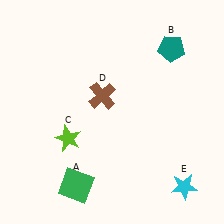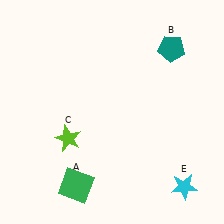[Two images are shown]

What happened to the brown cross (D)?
The brown cross (D) was removed in Image 2. It was in the top-left area of Image 1.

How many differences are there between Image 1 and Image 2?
There is 1 difference between the two images.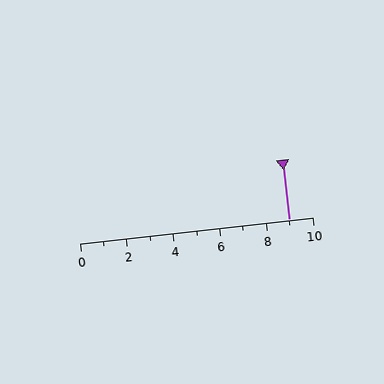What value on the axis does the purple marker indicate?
The marker indicates approximately 9.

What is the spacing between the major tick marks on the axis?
The major ticks are spaced 2 apart.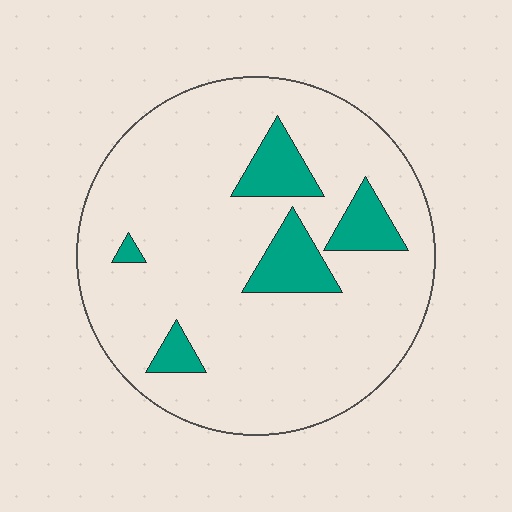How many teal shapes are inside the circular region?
5.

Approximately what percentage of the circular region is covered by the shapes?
Approximately 15%.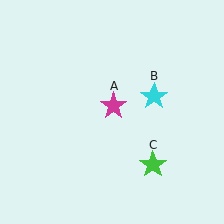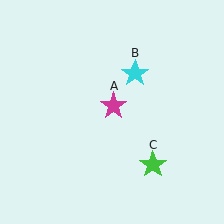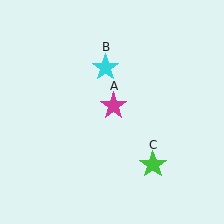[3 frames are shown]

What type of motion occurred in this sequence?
The cyan star (object B) rotated counterclockwise around the center of the scene.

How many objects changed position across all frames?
1 object changed position: cyan star (object B).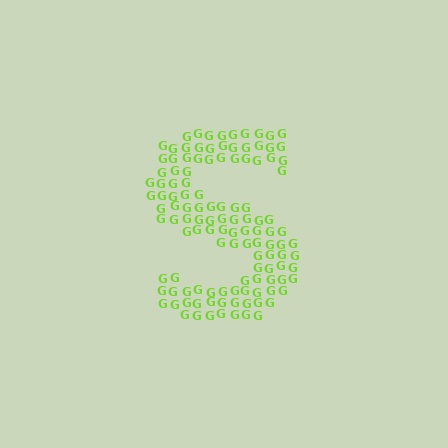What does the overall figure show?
The overall figure shows the letter S.